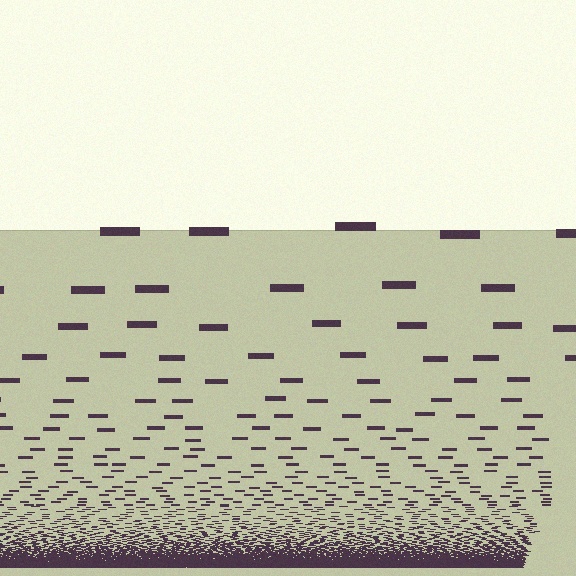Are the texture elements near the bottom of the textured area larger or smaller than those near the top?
Smaller. The gradient is inverted — elements near the bottom are smaller and denser.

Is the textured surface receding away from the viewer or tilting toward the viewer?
The surface appears to tilt toward the viewer. Texture elements get larger and sparser toward the top.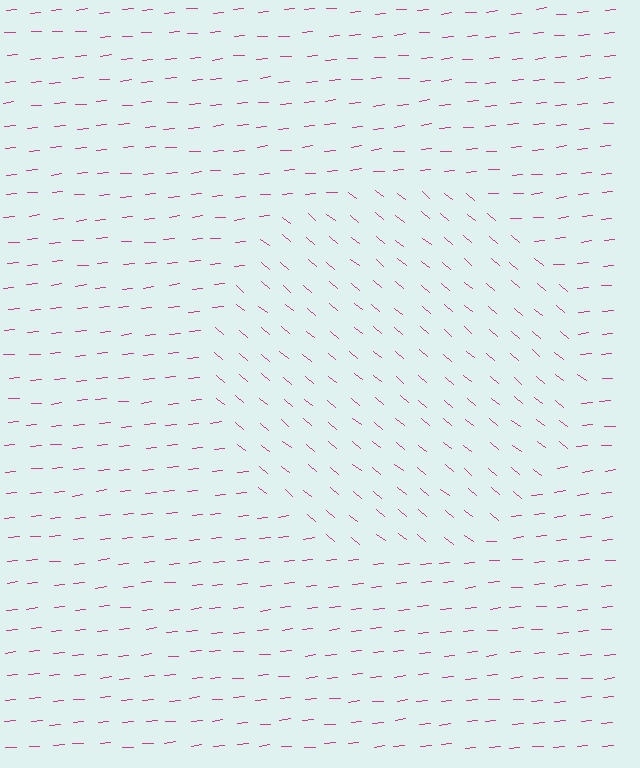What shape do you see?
I see a circle.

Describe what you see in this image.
The image is filled with small magenta line segments. A circle region in the image has lines oriented differently from the surrounding lines, creating a visible texture boundary.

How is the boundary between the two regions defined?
The boundary is defined purely by a change in line orientation (approximately 45 degrees difference). All lines are the same color and thickness.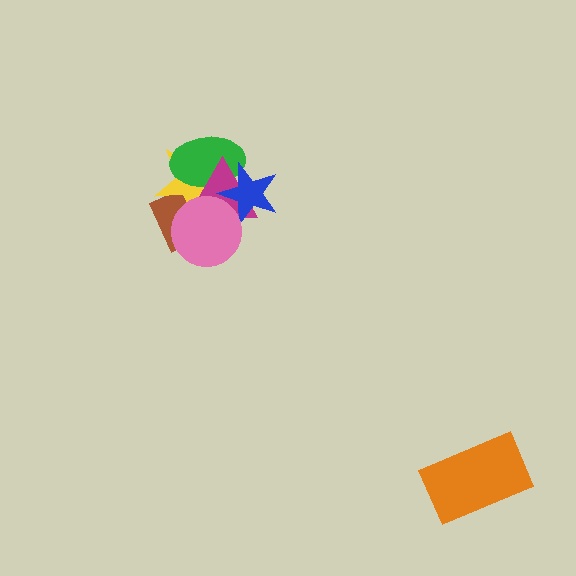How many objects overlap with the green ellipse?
4 objects overlap with the green ellipse.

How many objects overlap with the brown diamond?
4 objects overlap with the brown diamond.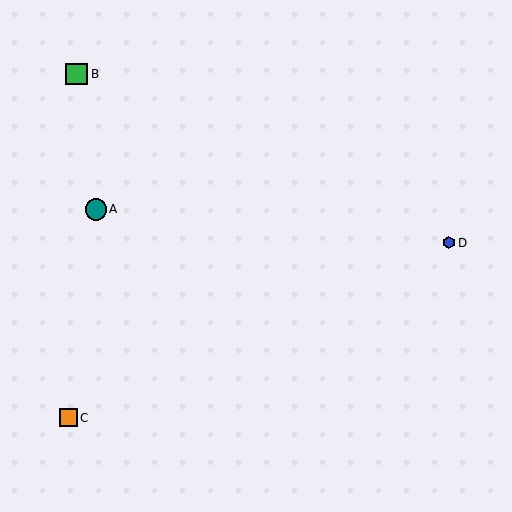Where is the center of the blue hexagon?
The center of the blue hexagon is at (449, 243).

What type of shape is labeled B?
Shape B is a green square.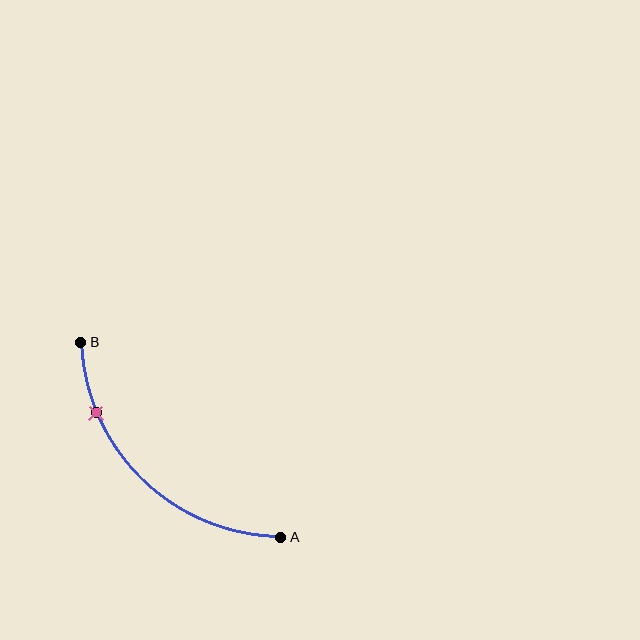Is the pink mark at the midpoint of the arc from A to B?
No. The pink mark lies on the arc but is closer to endpoint B. The arc midpoint would be at the point on the curve equidistant along the arc from both A and B.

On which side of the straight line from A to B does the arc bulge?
The arc bulges below and to the left of the straight line connecting A and B.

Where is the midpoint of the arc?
The arc midpoint is the point on the curve farthest from the straight line joining A and B. It sits below and to the left of that line.